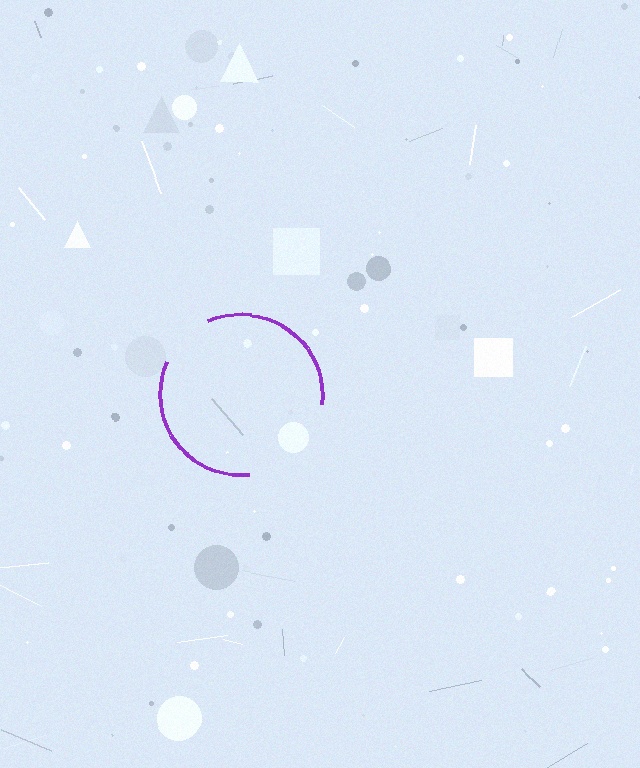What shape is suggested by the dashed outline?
The dashed outline suggests a circle.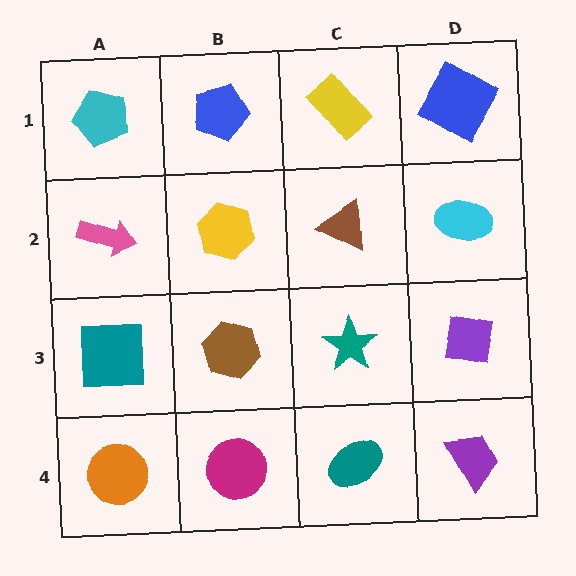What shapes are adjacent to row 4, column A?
A teal square (row 3, column A), a magenta circle (row 4, column B).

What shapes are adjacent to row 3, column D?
A cyan ellipse (row 2, column D), a purple trapezoid (row 4, column D), a teal star (row 3, column C).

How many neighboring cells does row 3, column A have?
3.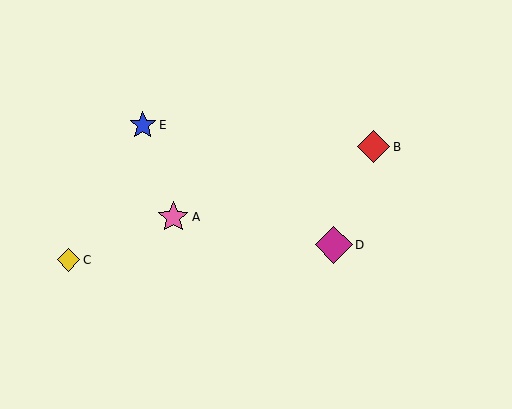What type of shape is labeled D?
Shape D is a magenta diamond.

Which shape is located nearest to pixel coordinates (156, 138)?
The blue star (labeled E) at (143, 125) is nearest to that location.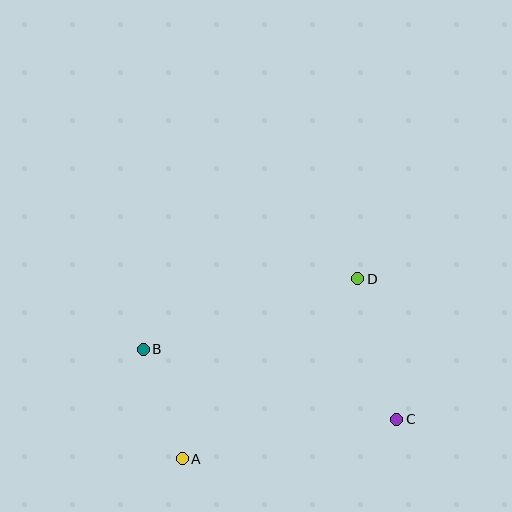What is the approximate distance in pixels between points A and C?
The distance between A and C is approximately 218 pixels.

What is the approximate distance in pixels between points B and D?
The distance between B and D is approximately 226 pixels.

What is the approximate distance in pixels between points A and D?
The distance between A and D is approximately 252 pixels.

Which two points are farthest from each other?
Points B and C are farthest from each other.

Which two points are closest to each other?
Points A and B are closest to each other.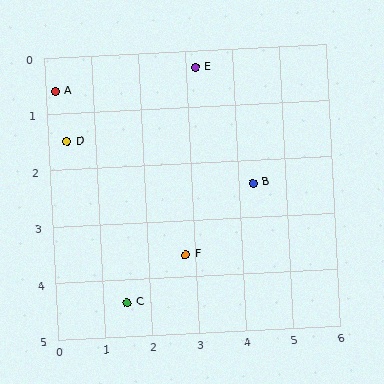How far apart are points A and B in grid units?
Points A and B are about 4.5 grid units apart.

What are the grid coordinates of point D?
Point D is at approximately (0.4, 1.5).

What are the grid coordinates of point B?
Point B is at approximately (4.3, 2.4).